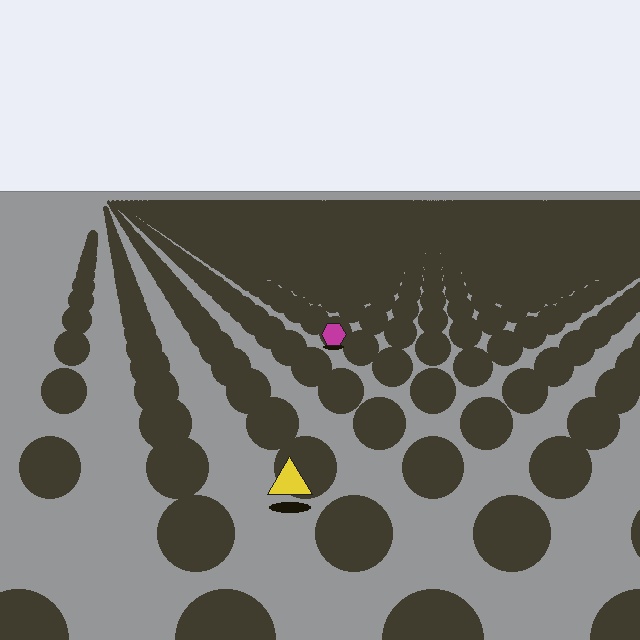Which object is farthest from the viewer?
The magenta hexagon is farthest from the viewer. It appears smaller and the ground texture around it is denser.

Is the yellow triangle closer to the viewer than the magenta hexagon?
Yes. The yellow triangle is closer — you can tell from the texture gradient: the ground texture is coarser near it.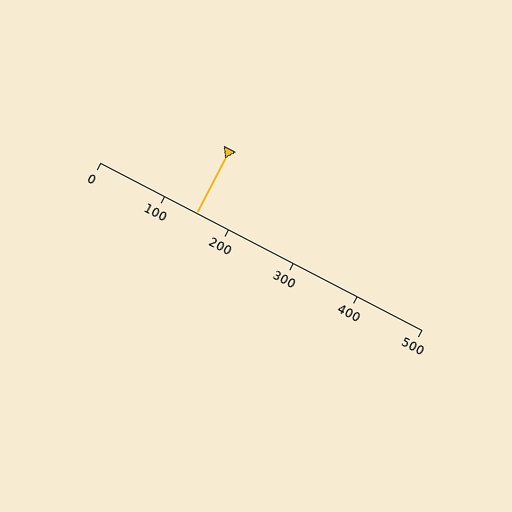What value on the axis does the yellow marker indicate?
The marker indicates approximately 150.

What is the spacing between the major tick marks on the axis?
The major ticks are spaced 100 apart.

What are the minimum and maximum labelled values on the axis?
The axis runs from 0 to 500.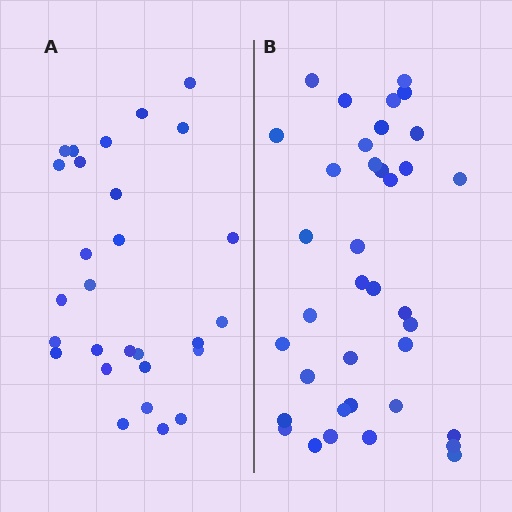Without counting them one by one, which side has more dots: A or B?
Region B (the right region) has more dots.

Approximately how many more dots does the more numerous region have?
Region B has roughly 8 or so more dots than region A.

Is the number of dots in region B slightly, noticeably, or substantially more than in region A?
Region B has noticeably more, but not dramatically so. The ratio is roughly 1.3 to 1.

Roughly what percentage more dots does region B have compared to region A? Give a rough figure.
About 30% more.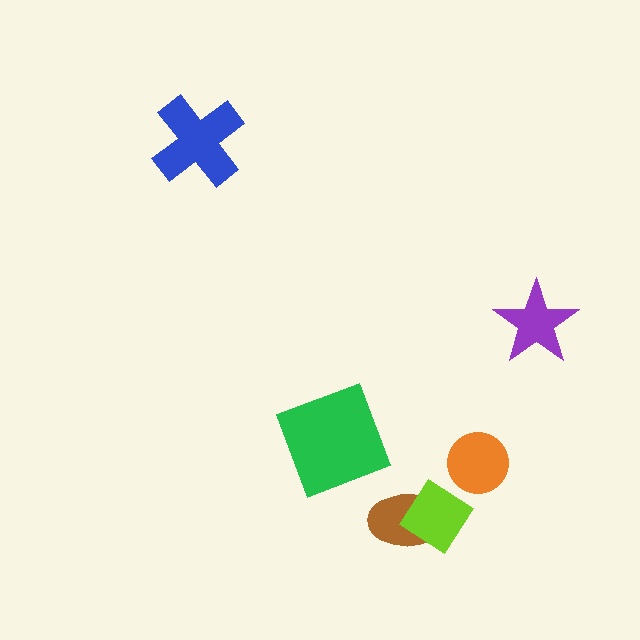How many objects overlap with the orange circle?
0 objects overlap with the orange circle.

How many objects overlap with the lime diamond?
1 object overlaps with the lime diamond.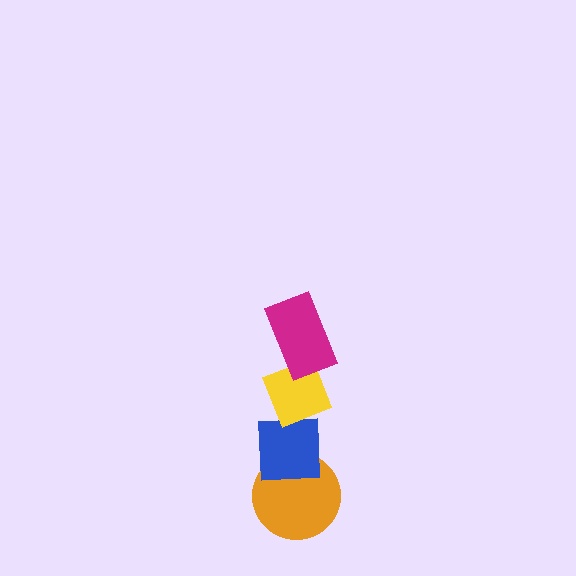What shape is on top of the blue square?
The yellow diamond is on top of the blue square.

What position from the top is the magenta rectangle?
The magenta rectangle is 1st from the top.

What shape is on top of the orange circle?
The blue square is on top of the orange circle.